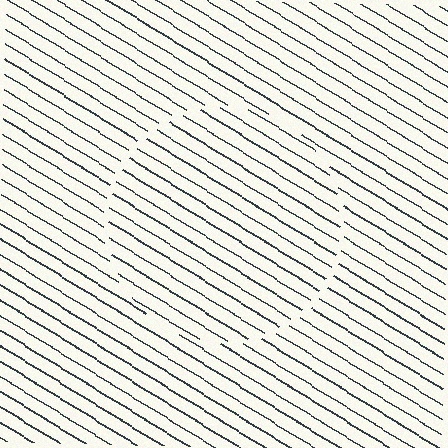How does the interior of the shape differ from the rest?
The interior of the shape contains the same grating, shifted by half a period — the contour is defined by the phase discontinuity where line-ends from the inner and outer gratings abut.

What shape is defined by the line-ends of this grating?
An illusory circle. The interior of the shape contains the same grating, shifted by half a period — the contour is defined by the phase discontinuity where line-ends from the inner and outer gratings abut.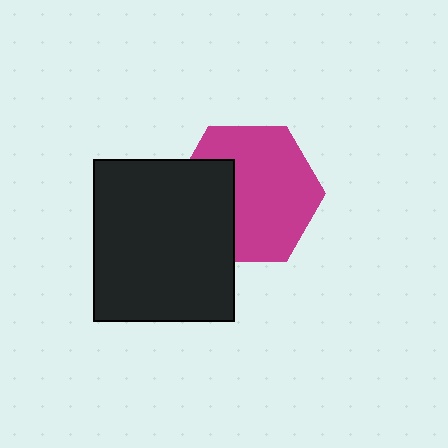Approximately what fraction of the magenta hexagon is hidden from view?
Roughly 32% of the magenta hexagon is hidden behind the black rectangle.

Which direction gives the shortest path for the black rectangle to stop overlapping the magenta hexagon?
Moving left gives the shortest separation.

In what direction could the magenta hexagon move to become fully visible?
The magenta hexagon could move right. That would shift it out from behind the black rectangle entirely.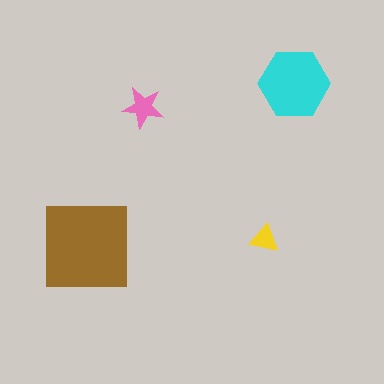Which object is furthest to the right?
The cyan hexagon is rightmost.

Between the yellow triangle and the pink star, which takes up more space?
The pink star.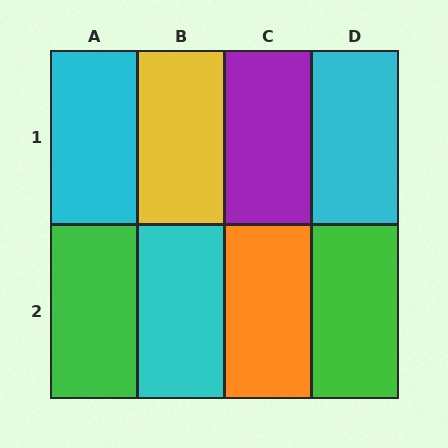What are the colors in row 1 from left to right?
Cyan, yellow, purple, cyan.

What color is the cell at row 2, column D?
Green.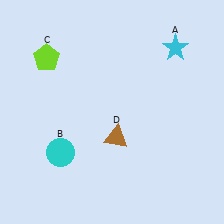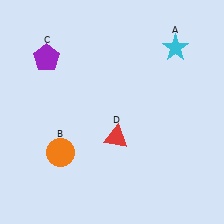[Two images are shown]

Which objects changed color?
B changed from cyan to orange. C changed from lime to purple. D changed from brown to red.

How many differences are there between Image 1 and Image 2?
There are 3 differences between the two images.